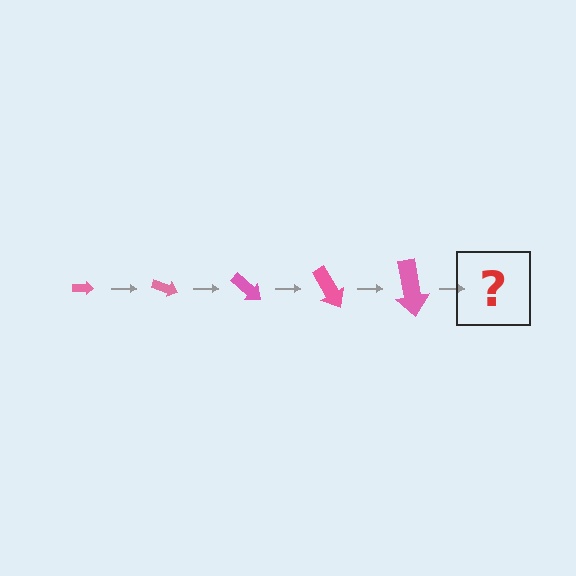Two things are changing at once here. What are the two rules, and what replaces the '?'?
The two rules are that the arrow grows larger each step and it rotates 20 degrees each step. The '?' should be an arrow, larger than the previous one and rotated 100 degrees from the start.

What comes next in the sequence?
The next element should be an arrow, larger than the previous one and rotated 100 degrees from the start.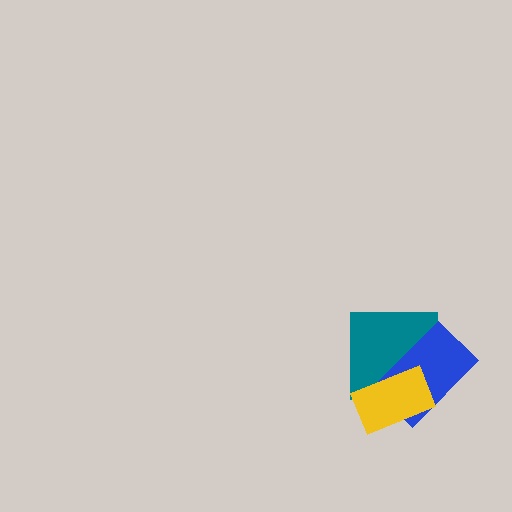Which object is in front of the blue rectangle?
The yellow rectangle is in front of the blue rectangle.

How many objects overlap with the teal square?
2 objects overlap with the teal square.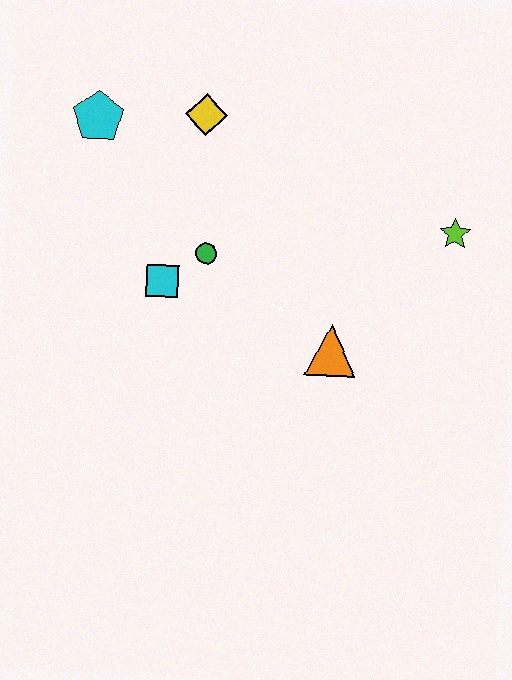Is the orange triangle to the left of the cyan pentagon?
No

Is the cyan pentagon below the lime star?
No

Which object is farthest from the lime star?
The cyan pentagon is farthest from the lime star.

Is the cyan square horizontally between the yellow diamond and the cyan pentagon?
Yes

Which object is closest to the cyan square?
The green circle is closest to the cyan square.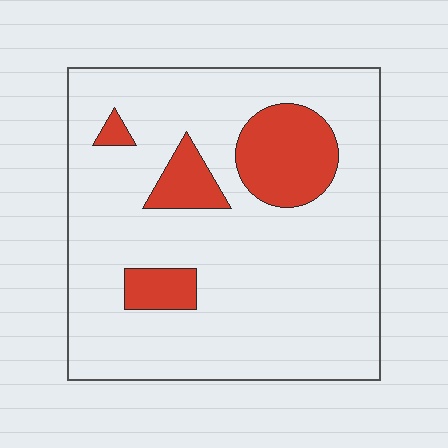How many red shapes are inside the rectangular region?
4.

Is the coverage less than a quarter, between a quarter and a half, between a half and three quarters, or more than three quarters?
Less than a quarter.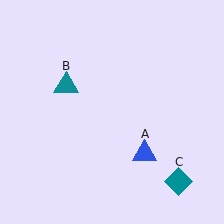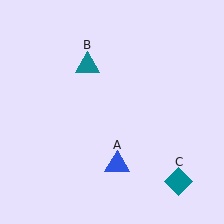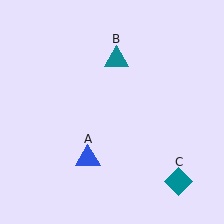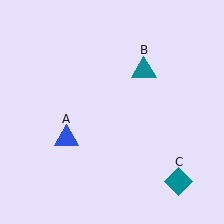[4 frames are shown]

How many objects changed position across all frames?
2 objects changed position: blue triangle (object A), teal triangle (object B).